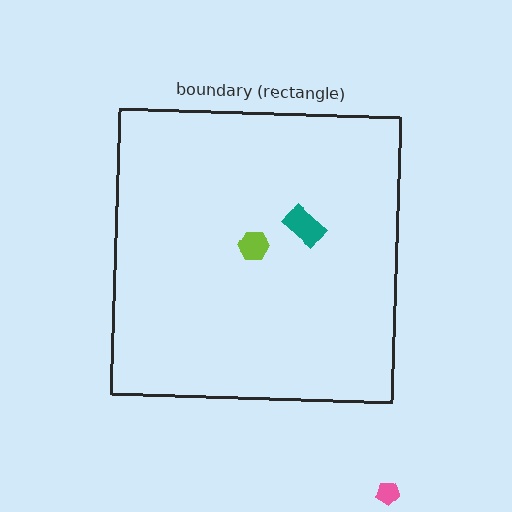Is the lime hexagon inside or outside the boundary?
Inside.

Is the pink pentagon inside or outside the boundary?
Outside.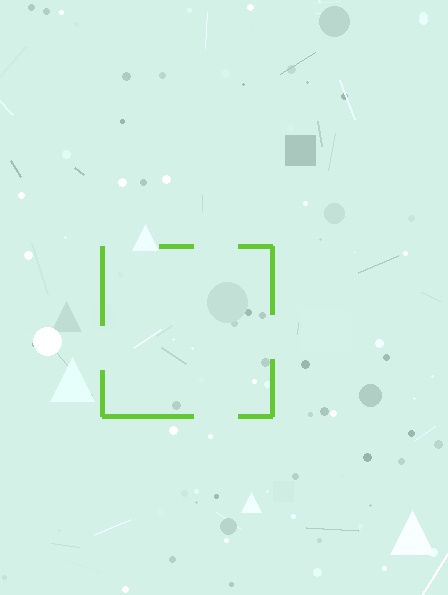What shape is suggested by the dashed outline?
The dashed outline suggests a square.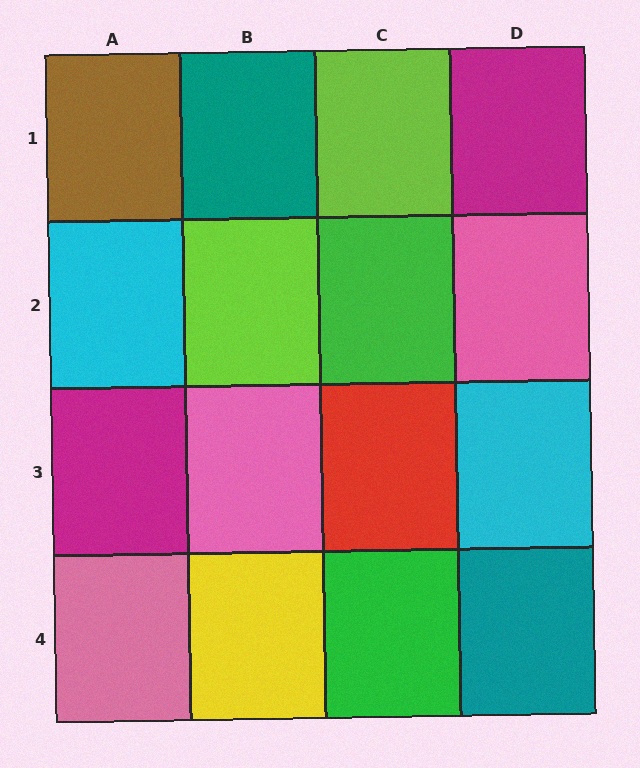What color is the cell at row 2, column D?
Pink.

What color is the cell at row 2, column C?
Green.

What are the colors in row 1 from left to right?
Brown, teal, lime, magenta.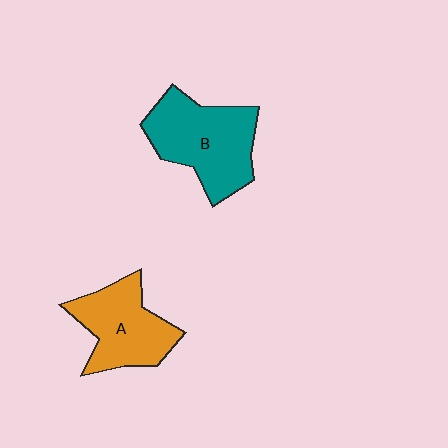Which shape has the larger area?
Shape B (teal).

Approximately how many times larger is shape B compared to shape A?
Approximately 1.2 times.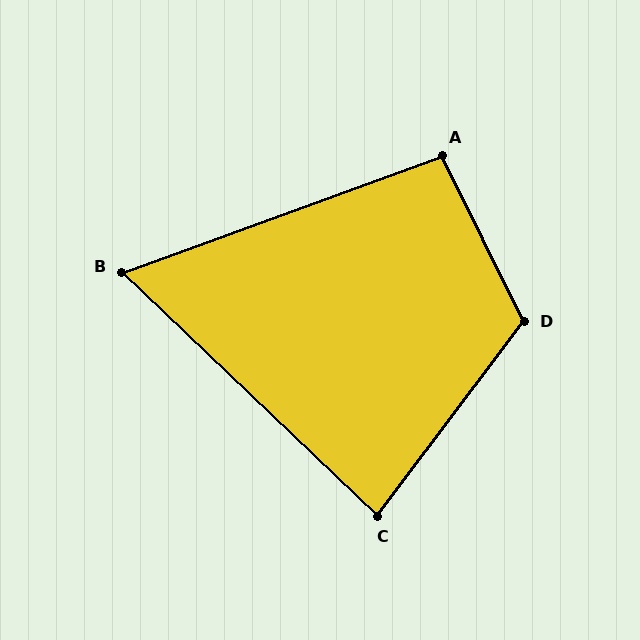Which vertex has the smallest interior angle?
B, at approximately 64 degrees.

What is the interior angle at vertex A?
Approximately 97 degrees (obtuse).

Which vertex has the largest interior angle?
D, at approximately 116 degrees.